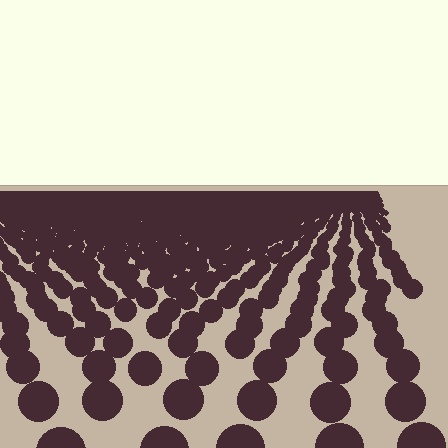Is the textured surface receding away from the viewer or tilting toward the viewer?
The surface is receding away from the viewer. Texture elements get smaller and denser toward the top.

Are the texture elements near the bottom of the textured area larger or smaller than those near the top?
Larger. Near the bottom, elements are closer to the viewer and appear at a bigger on-screen size.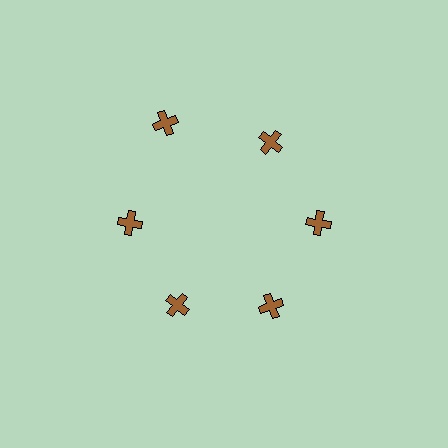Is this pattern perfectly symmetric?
No. The 6 brown crosses are arranged in a ring, but one element near the 11 o'clock position is pushed outward from the center, breaking the 6-fold rotational symmetry.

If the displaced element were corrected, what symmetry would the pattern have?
It would have 6-fold rotational symmetry — the pattern would map onto itself every 60 degrees.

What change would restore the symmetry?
The symmetry would be restored by moving it inward, back onto the ring so that all 6 crosses sit at equal angles and equal distance from the center.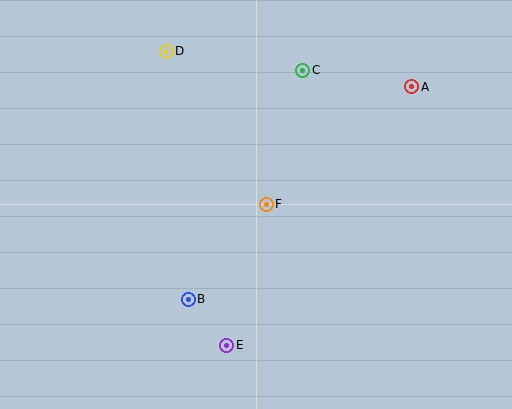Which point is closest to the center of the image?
Point F at (266, 204) is closest to the center.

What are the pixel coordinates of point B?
Point B is at (188, 299).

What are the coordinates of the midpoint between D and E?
The midpoint between D and E is at (196, 198).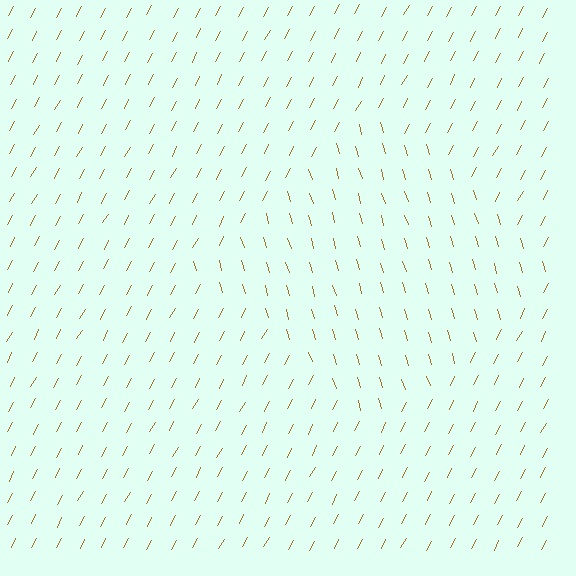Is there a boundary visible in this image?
Yes, there is a texture boundary formed by a change in line orientation.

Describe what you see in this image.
The image is filled with small brown line segments. A diamond region in the image has lines oriented differently from the surrounding lines, creating a visible texture boundary.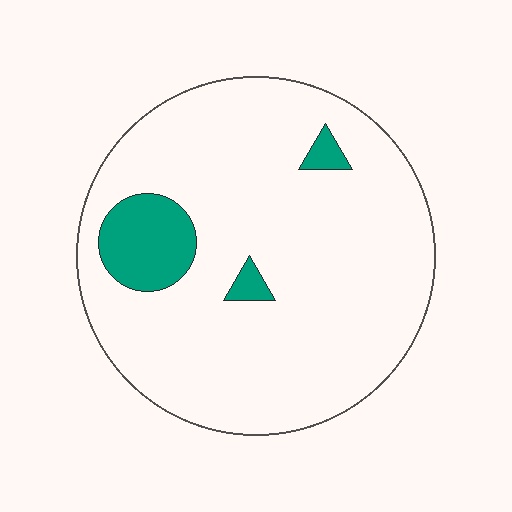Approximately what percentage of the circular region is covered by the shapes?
Approximately 10%.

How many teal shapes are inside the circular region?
3.